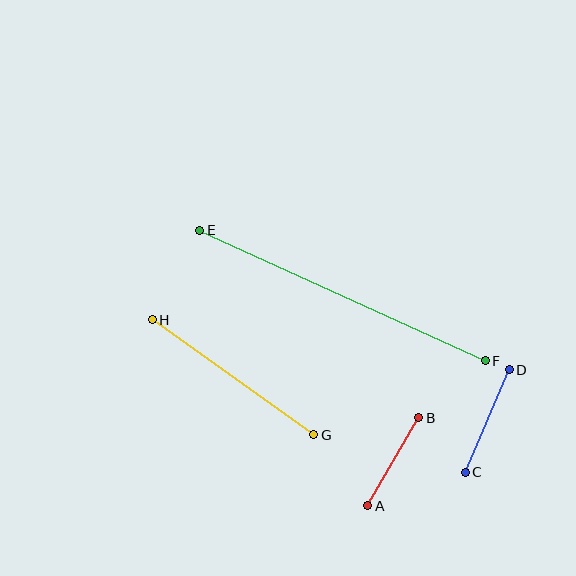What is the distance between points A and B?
The distance is approximately 102 pixels.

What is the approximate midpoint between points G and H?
The midpoint is at approximately (233, 377) pixels.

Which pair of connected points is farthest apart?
Points E and F are farthest apart.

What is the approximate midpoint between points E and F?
The midpoint is at approximately (343, 296) pixels.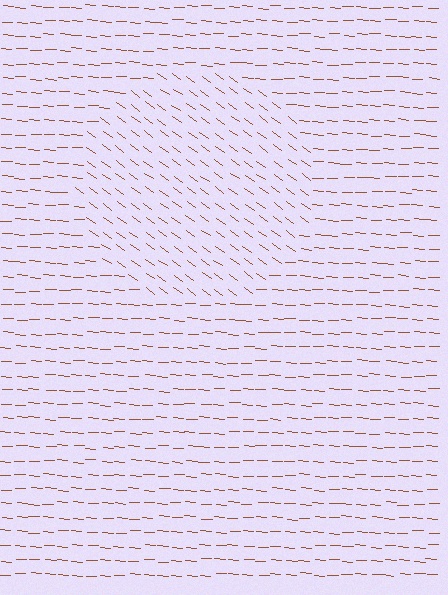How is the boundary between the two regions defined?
The boundary is defined purely by a change in line orientation (approximately 32 degrees difference). All lines are the same color and thickness.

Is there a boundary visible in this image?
Yes, there is a texture boundary formed by a change in line orientation.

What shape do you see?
I see a circle.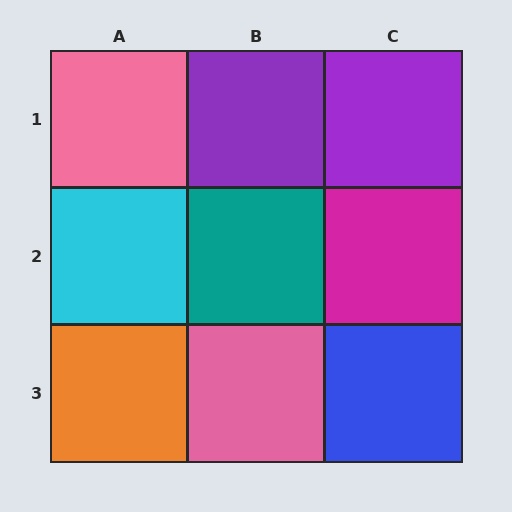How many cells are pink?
2 cells are pink.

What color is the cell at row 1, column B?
Purple.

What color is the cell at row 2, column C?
Magenta.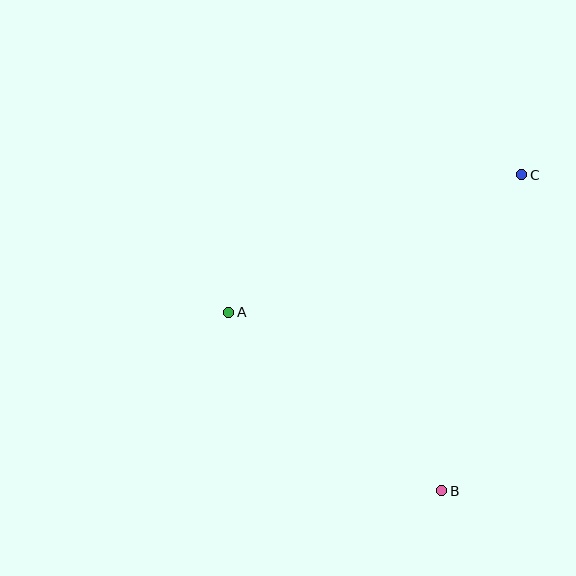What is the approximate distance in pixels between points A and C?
The distance between A and C is approximately 324 pixels.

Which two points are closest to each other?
Points A and B are closest to each other.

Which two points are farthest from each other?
Points B and C are farthest from each other.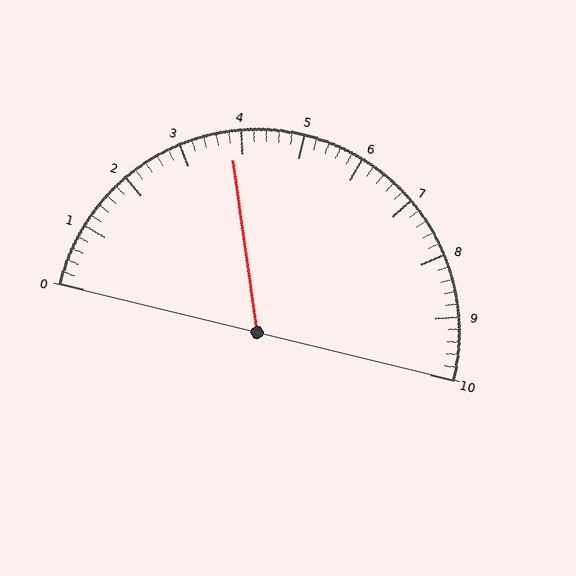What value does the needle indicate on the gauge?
The needle indicates approximately 3.8.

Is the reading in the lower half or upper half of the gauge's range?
The reading is in the lower half of the range (0 to 10).